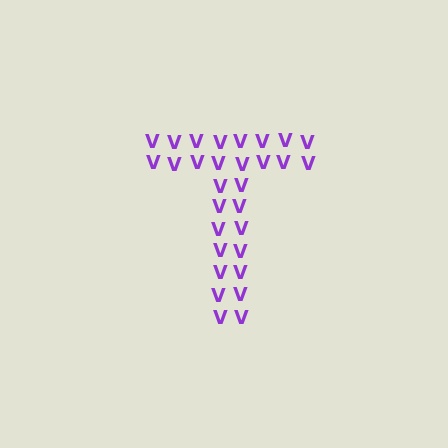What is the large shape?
The large shape is the letter T.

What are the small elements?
The small elements are letter V's.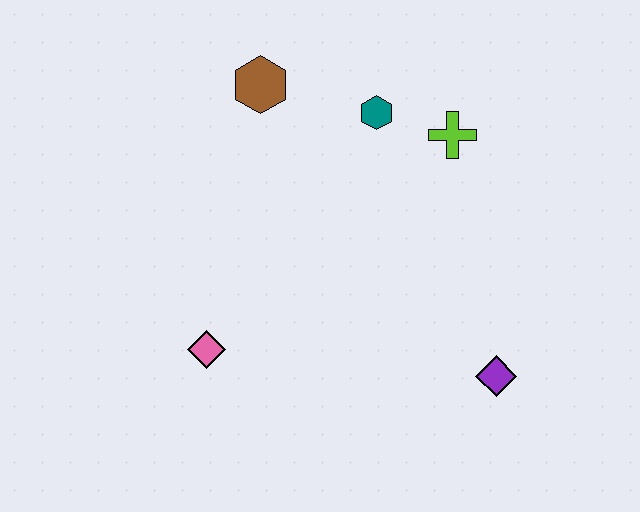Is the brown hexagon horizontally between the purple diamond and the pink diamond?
Yes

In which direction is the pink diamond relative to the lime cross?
The pink diamond is to the left of the lime cross.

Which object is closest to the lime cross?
The teal hexagon is closest to the lime cross.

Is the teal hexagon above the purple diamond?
Yes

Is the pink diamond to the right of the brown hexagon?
No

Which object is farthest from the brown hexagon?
The purple diamond is farthest from the brown hexagon.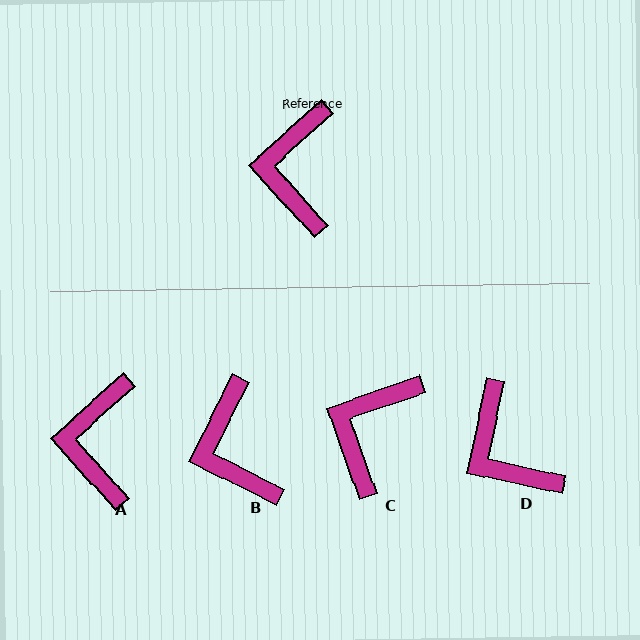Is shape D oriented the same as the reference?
No, it is off by about 36 degrees.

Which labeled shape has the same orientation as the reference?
A.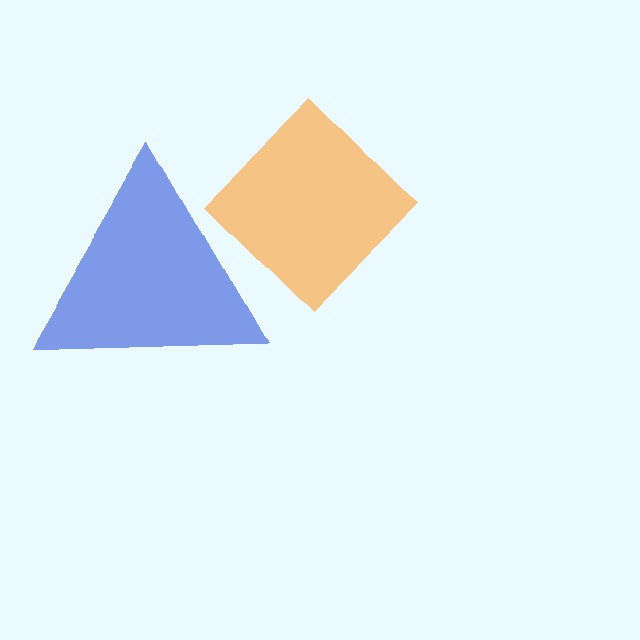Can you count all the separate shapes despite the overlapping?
Yes, there are 2 separate shapes.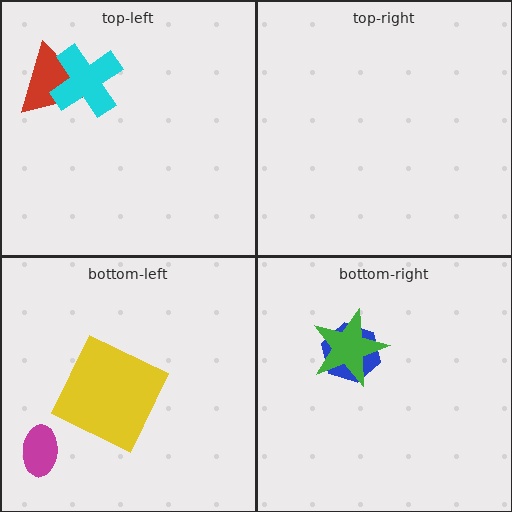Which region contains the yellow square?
The bottom-left region.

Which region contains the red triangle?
The top-left region.